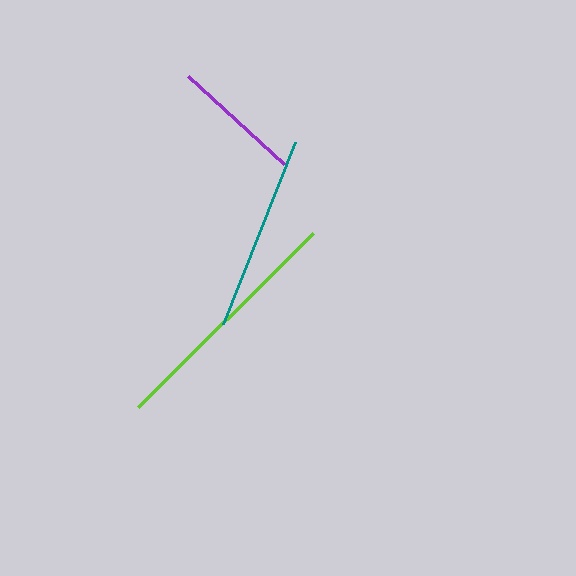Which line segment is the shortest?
The purple line is the shortest at approximately 130 pixels.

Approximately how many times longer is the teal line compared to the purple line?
The teal line is approximately 1.5 times the length of the purple line.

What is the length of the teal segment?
The teal segment is approximately 196 pixels long.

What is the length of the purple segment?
The purple segment is approximately 130 pixels long.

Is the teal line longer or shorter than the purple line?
The teal line is longer than the purple line.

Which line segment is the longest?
The lime line is the longest at approximately 247 pixels.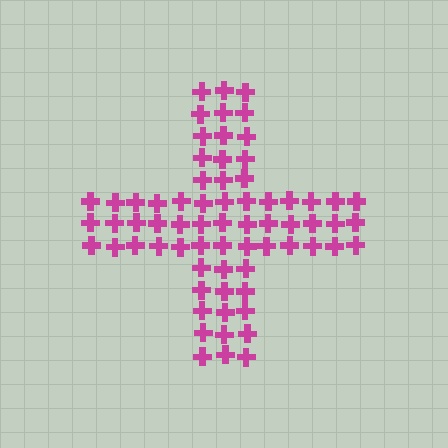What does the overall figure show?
The overall figure shows a cross.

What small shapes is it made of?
It is made of small crosses.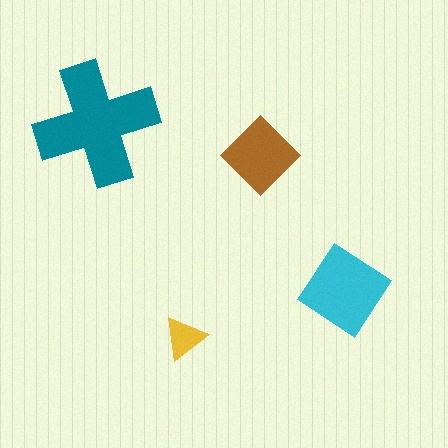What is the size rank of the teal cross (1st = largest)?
1st.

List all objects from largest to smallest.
The teal cross, the cyan diamond, the brown diamond, the yellow triangle.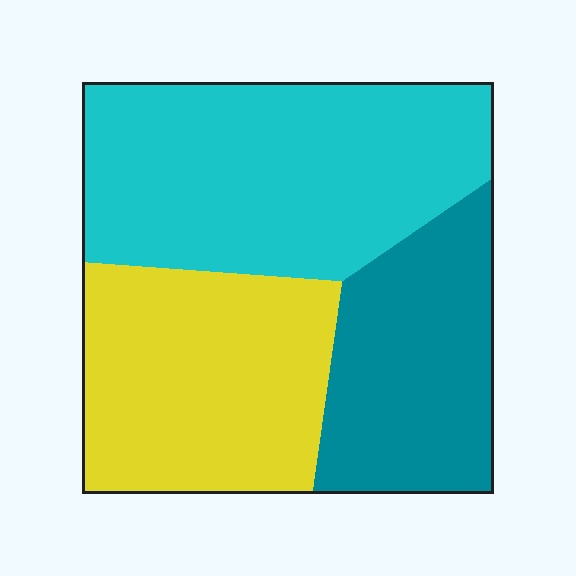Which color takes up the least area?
Teal, at roughly 25%.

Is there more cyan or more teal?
Cyan.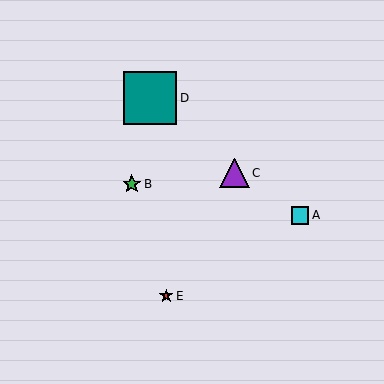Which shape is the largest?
The teal square (labeled D) is the largest.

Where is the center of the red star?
The center of the red star is at (166, 296).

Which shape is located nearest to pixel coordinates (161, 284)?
The red star (labeled E) at (166, 296) is nearest to that location.